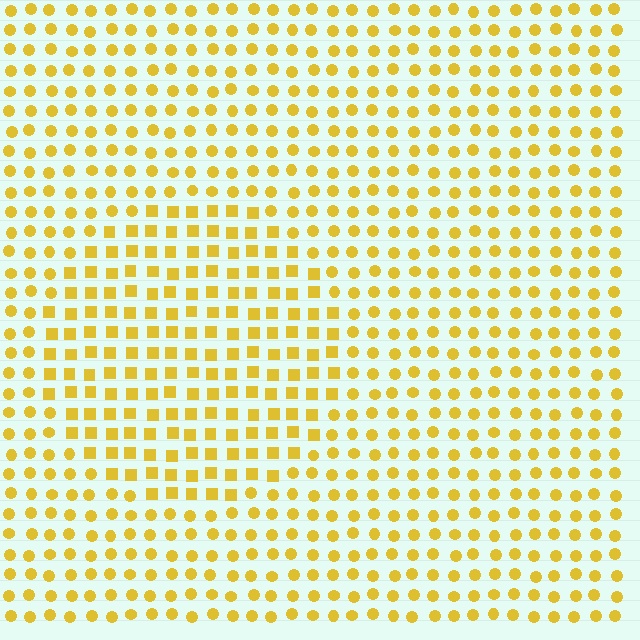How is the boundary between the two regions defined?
The boundary is defined by a change in element shape: squares inside vs. circles outside. All elements share the same color and spacing.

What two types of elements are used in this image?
The image uses squares inside the circle region and circles outside it.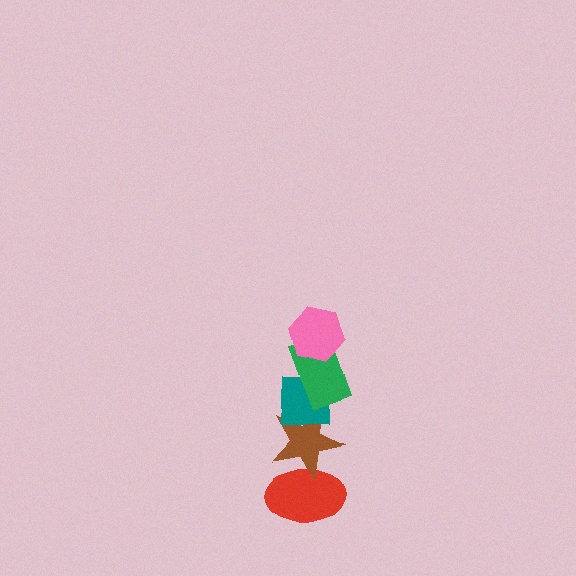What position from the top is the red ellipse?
The red ellipse is 5th from the top.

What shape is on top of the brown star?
The teal square is on top of the brown star.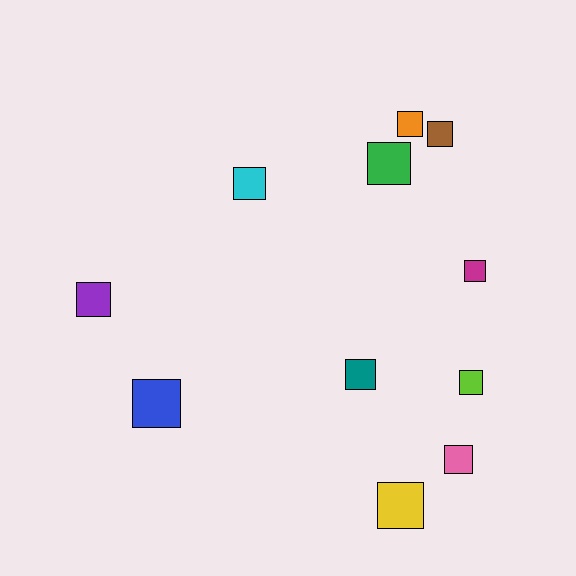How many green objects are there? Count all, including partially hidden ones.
There is 1 green object.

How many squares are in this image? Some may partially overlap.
There are 11 squares.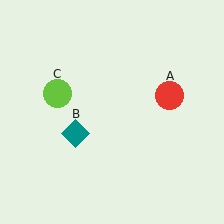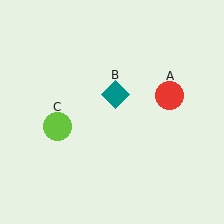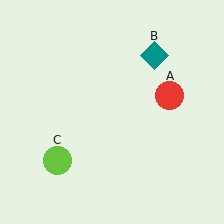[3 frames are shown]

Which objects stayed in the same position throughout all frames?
Red circle (object A) remained stationary.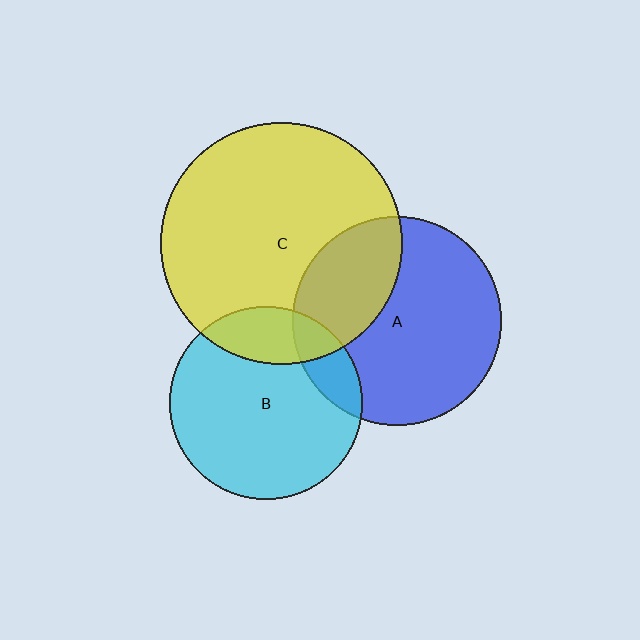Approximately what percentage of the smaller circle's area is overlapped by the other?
Approximately 30%.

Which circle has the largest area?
Circle C (yellow).